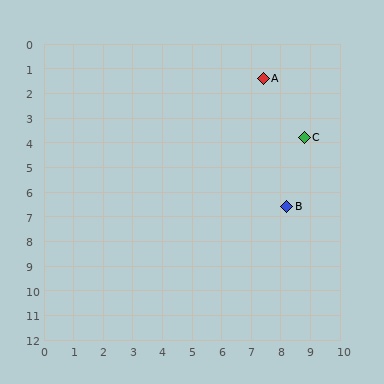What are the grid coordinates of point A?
Point A is at approximately (7.4, 1.4).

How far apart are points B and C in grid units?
Points B and C are about 2.9 grid units apart.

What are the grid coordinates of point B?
Point B is at approximately (8.2, 6.6).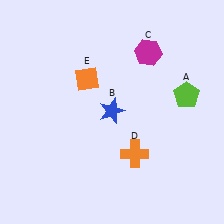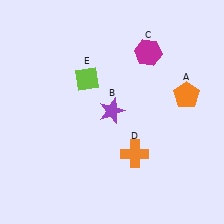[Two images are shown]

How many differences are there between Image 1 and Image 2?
There are 3 differences between the two images.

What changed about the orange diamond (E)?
In Image 1, E is orange. In Image 2, it changed to lime.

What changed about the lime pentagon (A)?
In Image 1, A is lime. In Image 2, it changed to orange.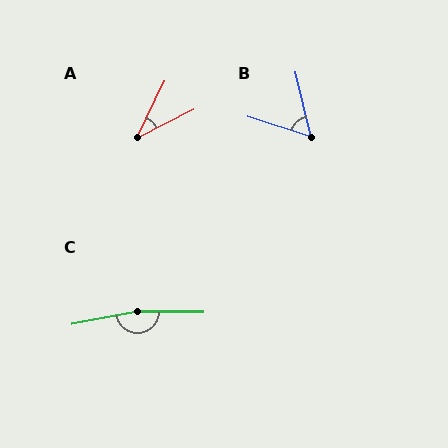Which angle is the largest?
C, at approximately 169 degrees.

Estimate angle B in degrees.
Approximately 59 degrees.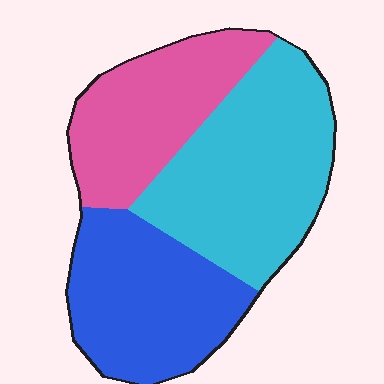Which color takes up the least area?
Pink, at roughly 25%.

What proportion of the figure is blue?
Blue covers roughly 30% of the figure.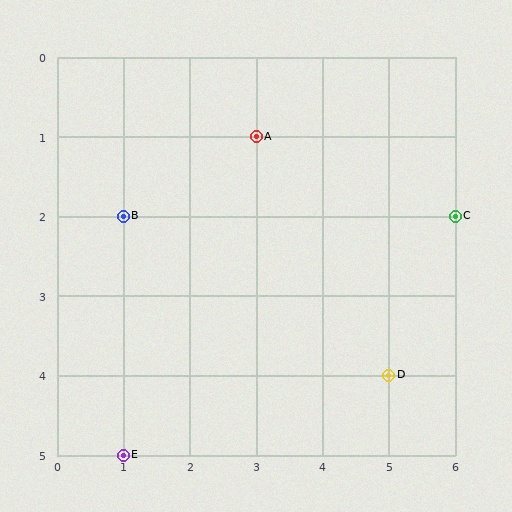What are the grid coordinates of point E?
Point E is at grid coordinates (1, 5).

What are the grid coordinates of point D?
Point D is at grid coordinates (5, 4).